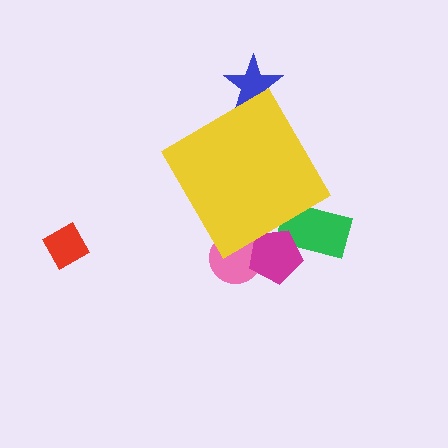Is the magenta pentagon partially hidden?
Yes, the magenta pentagon is partially hidden behind the yellow diamond.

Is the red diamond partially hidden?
No, the red diamond is fully visible.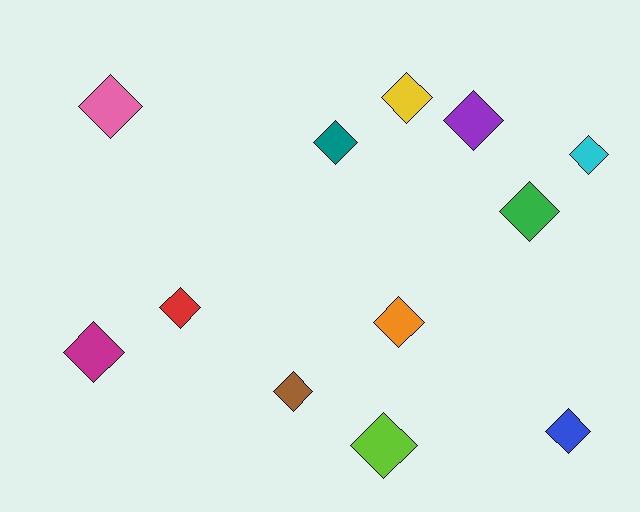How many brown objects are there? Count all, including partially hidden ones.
There is 1 brown object.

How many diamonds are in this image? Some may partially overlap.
There are 12 diamonds.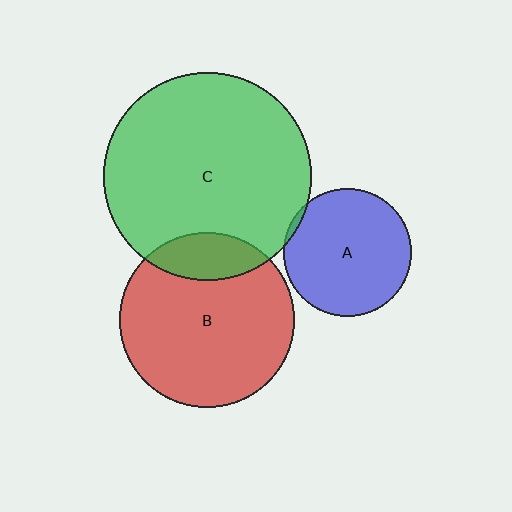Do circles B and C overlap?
Yes.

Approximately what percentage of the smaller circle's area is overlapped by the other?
Approximately 15%.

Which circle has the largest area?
Circle C (green).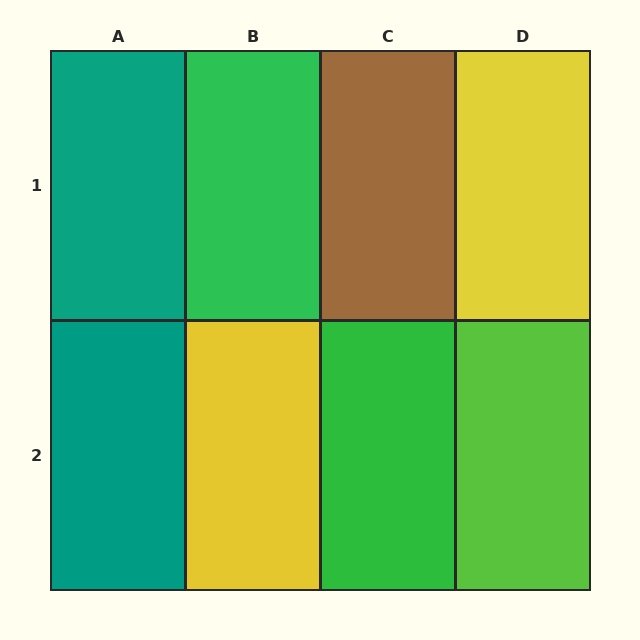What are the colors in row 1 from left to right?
Teal, green, brown, yellow.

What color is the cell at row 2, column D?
Lime.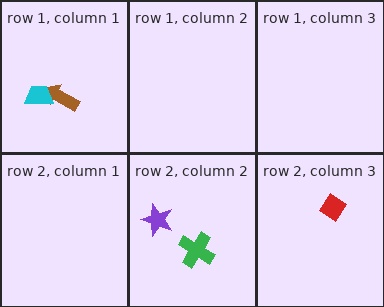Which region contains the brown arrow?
The row 1, column 1 region.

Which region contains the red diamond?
The row 2, column 3 region.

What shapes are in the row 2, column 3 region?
The red diamond.